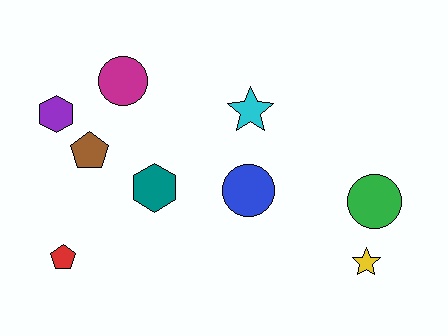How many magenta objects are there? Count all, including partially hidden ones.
There is 1 magenta object.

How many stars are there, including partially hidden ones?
There are 2 stars.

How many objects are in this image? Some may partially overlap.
There are 9 objects.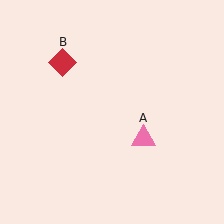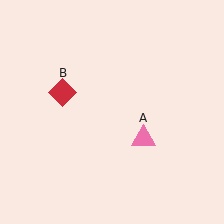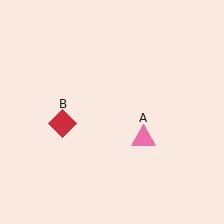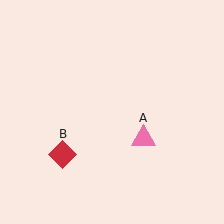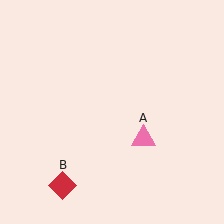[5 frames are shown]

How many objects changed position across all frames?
1 object changed position: red diamond (object B).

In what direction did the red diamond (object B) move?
The red diamond (object B) moved down.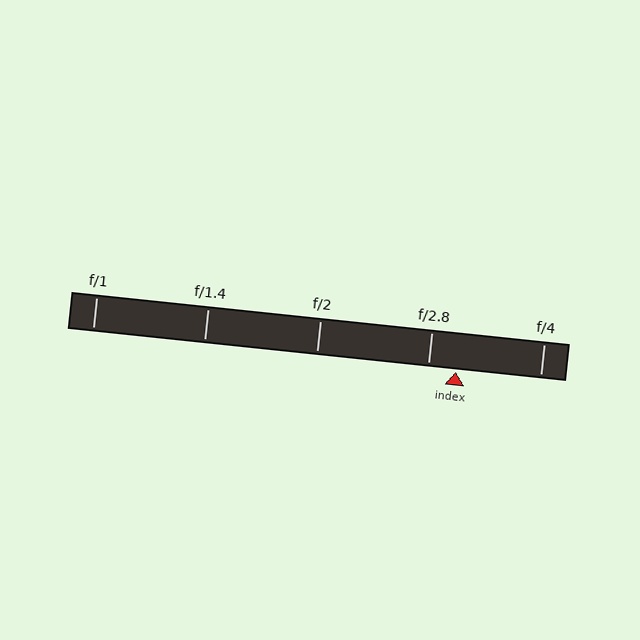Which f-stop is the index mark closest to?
The index mark is closest to f/2.8.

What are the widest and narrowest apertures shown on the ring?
The widest aperture shown is f/1 and the narrowest is f/4.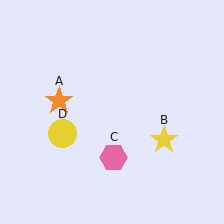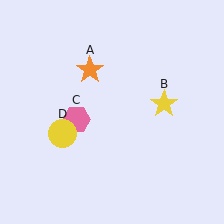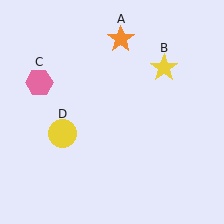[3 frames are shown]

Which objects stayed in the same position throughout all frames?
Yellow circle (object D) remained stationary.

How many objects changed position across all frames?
3 objects changed position: orange star (object A), yellow star (object B), pink hexagon (object C).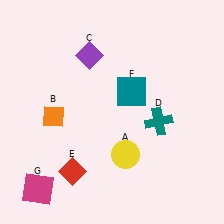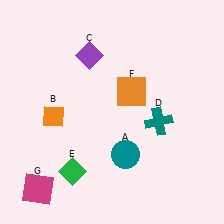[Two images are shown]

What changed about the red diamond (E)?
In Image 1, E is red. In Image 2, it changed to green.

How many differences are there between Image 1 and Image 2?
There are 3 differences between the two images.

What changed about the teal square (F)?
In Image 1, F is teal. In Image 2, it changed to orange.